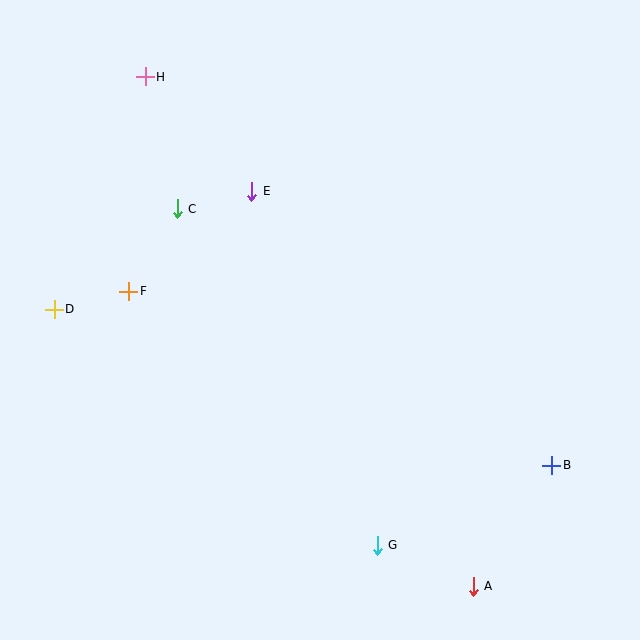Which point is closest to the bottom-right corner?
Point A is closest to the bottom-right corner.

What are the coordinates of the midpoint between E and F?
The midpoint between E and F is at (190, 241).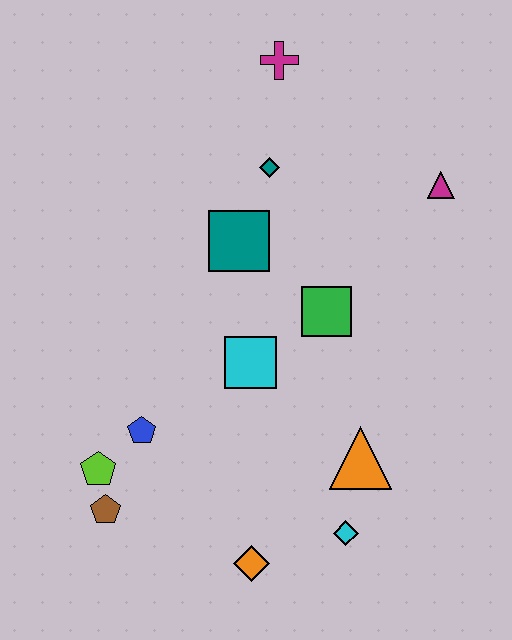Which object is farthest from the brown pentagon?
The magenta cross is farthest from the brown pentagon.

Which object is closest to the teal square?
The teal diamond is closest to the teal square.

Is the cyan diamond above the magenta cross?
No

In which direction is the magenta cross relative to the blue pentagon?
The magenta cross is above the blue pentagon.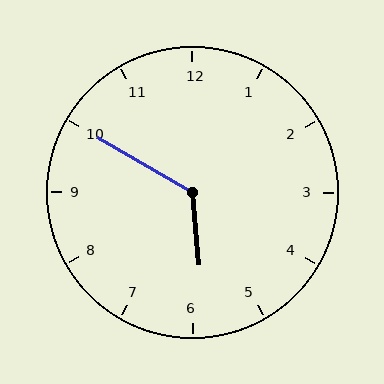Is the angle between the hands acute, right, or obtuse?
It is obtuse.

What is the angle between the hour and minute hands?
Approximately 125 degrees.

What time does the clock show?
5:50.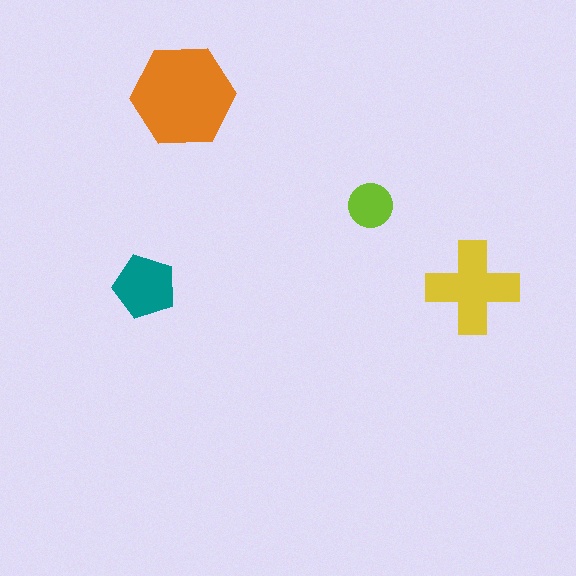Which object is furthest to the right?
The yellow cross is rightmost.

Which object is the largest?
The orange hexagon.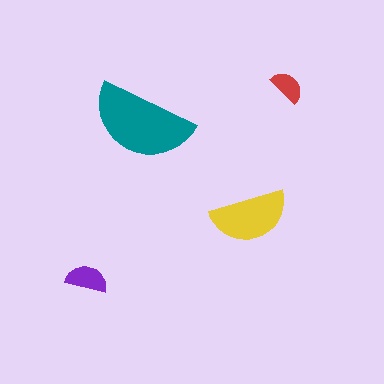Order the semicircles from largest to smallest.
the teal one, the yellow one, the purple one, the red one.